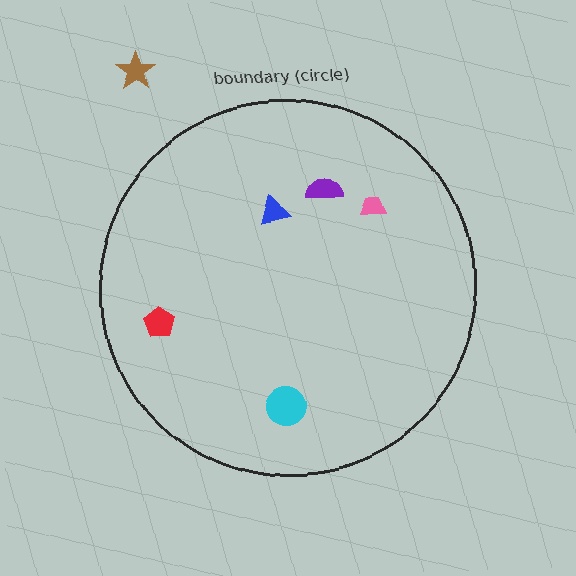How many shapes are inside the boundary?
5 inside, 1 outside.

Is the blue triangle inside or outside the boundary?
Inside.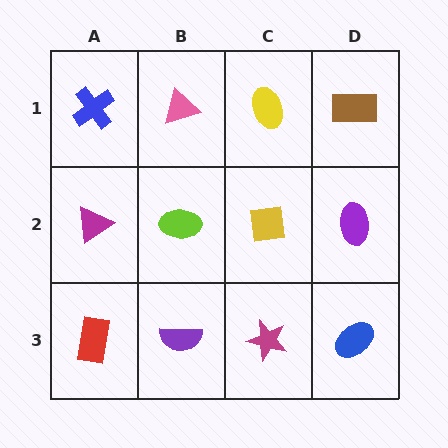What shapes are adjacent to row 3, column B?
A lime ellipse (row 2, column B), a red rectangle (row 3, column A), a magenta star (row 3, column C).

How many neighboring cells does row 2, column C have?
4.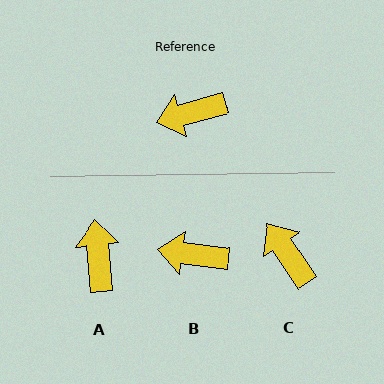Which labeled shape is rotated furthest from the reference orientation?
A, about 100 degrees away.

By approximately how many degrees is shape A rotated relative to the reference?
Approximately 100 degrees clockwise.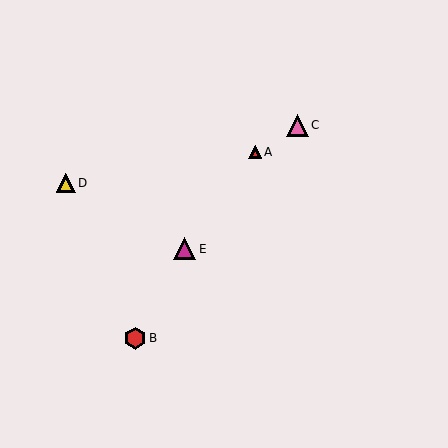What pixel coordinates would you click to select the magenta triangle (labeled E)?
Click at (185, 249) to select the magenta triangle E.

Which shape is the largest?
The pink triangle (labeled C) is the largest.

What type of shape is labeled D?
Shape D is a yellow triangle.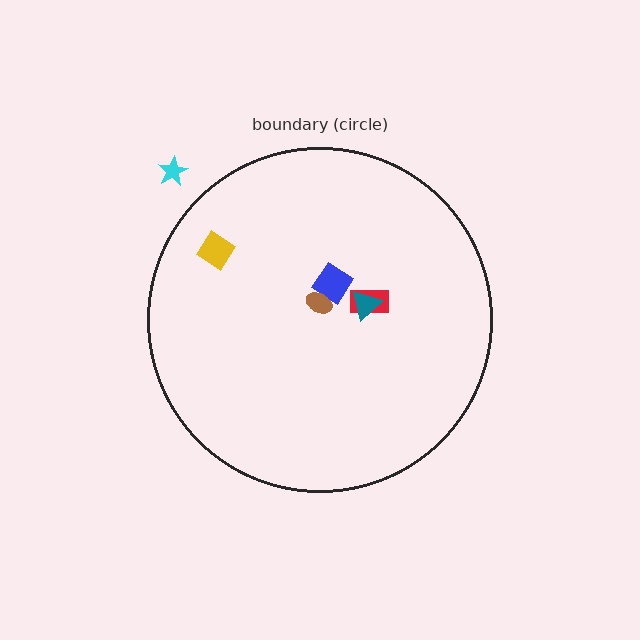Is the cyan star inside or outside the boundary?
Outside.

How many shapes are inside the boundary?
5 inside, 1 outside.